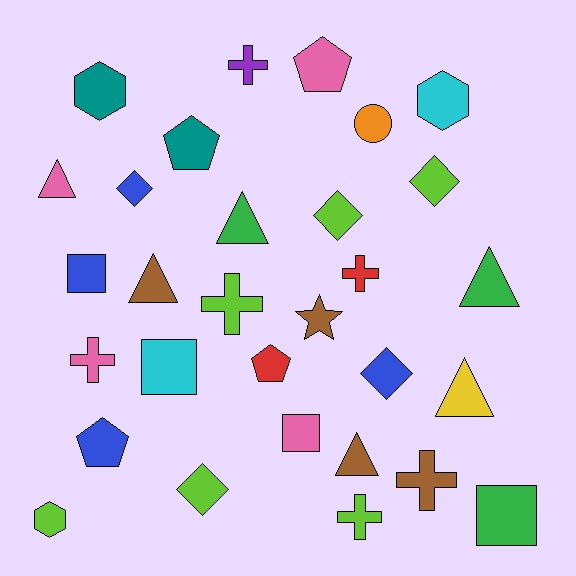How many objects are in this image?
There are 30 objects.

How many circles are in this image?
There is 1 circle.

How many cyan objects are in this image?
There are 2 cyan objects.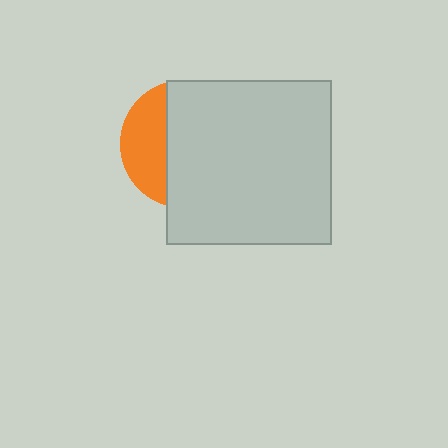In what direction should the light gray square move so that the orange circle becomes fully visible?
The light gray square should move right. That is the shortest direction to clear the overlap and leave the orange circle fully visible.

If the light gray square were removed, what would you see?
You would see the complete orange circle.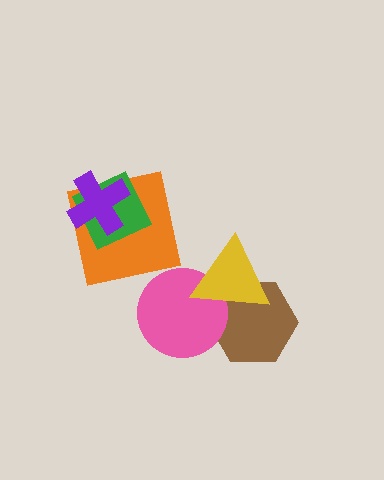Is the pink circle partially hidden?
Yes, it is partially covered by another shape.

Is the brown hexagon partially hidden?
Yes, it is partially covered by another shape.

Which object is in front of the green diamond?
The purple cross is in front of the green diamond.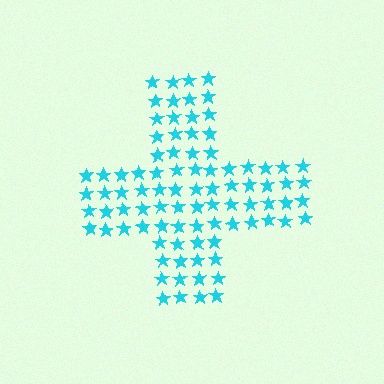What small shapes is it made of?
It is made of small stars.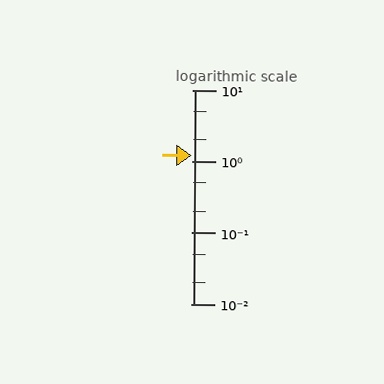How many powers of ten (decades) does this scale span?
The scale spans 3 decades, from 0.01 to 10.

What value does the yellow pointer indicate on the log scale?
The pointer indicates approximately 1.2.